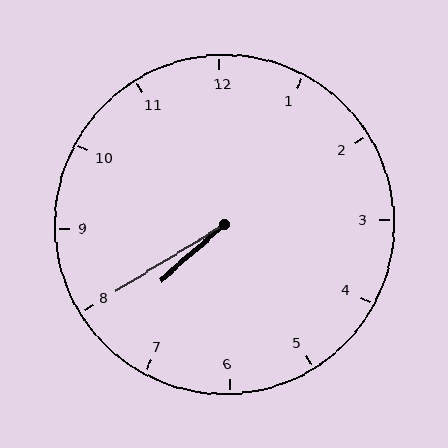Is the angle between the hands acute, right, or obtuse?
It is acute.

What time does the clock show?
7:40.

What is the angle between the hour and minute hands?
Approximately 10 degrees.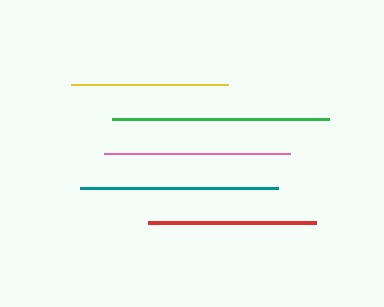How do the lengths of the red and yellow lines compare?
The red and yellow lines are approximately the same length.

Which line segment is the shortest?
The yellow line is the shortest at approximately 157 pixels.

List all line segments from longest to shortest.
From longest to shortest: green, teal, pink, red, yellow.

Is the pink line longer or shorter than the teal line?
The teal line is longer than the pink line.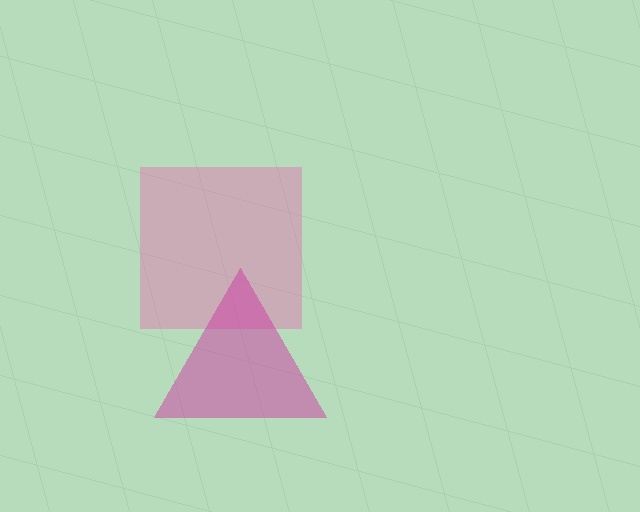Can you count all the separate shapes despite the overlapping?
Yes, there are 2 separate shapes.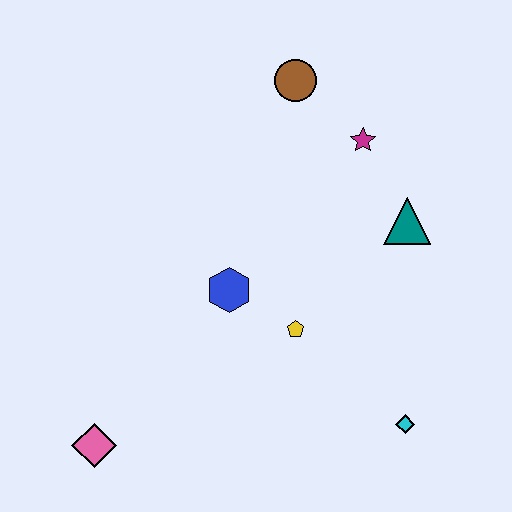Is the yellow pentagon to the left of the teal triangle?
Yes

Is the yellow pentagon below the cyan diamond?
No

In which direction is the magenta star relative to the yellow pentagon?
The magenta star is above the yellow pentagon.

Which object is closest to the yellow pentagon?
The blue hexagon is closest to the yellow pentagon.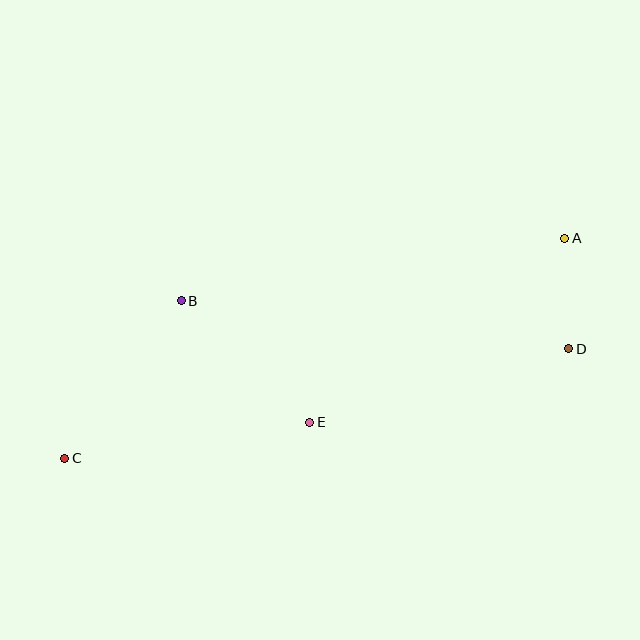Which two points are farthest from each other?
Points A and C are farthest from each other.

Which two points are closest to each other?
Points A and D are closest to each other.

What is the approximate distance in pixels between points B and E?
The distance between B and E is approximately 177 pixels.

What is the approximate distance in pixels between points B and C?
The distance between B and C is approximately 196 pixels.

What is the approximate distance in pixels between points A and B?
The distance between A and B is approximately 389 pixels.